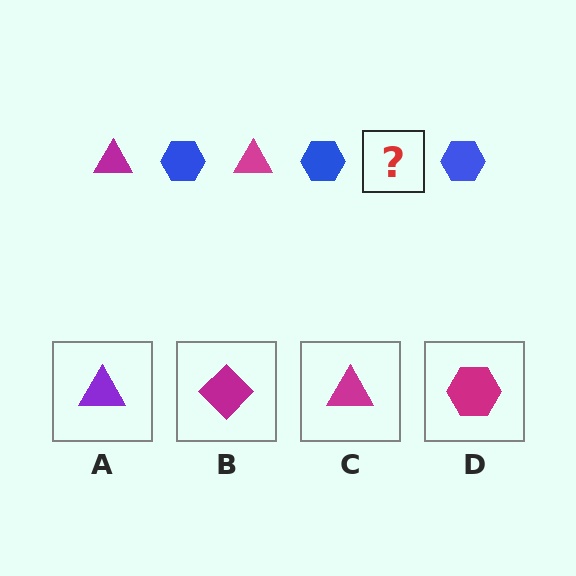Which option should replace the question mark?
Option C.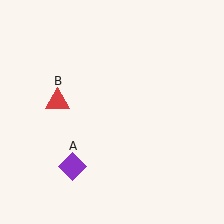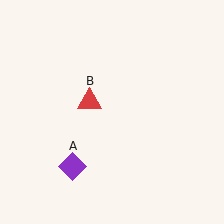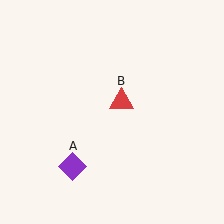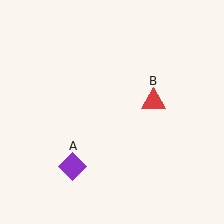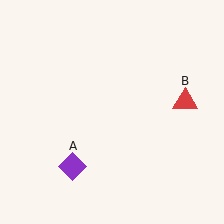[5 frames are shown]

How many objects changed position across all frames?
1 object changed position: red triangle (object B).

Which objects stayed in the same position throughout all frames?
Purple diamond (object A) remained stationary.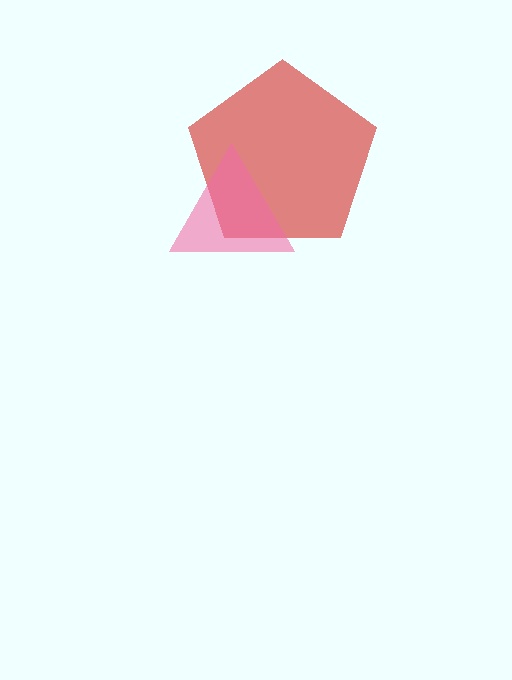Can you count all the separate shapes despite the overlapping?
Yes, there are 2 separate shapes.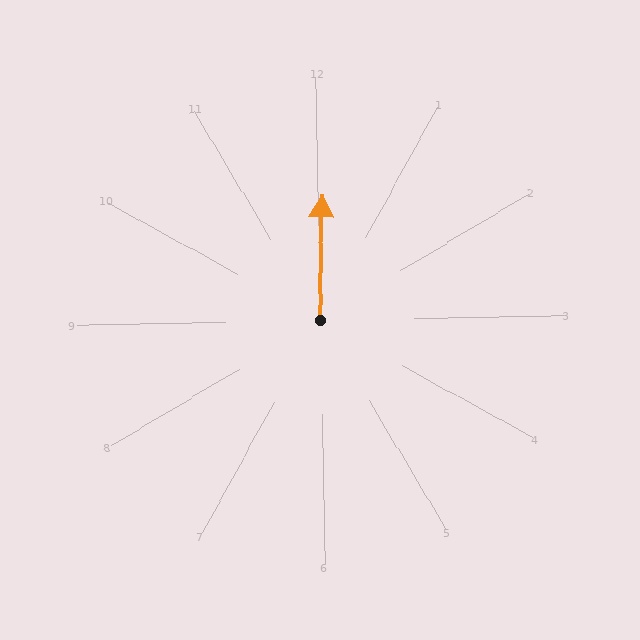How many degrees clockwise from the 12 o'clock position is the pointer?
Approximately 2 degrees.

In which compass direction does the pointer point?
North.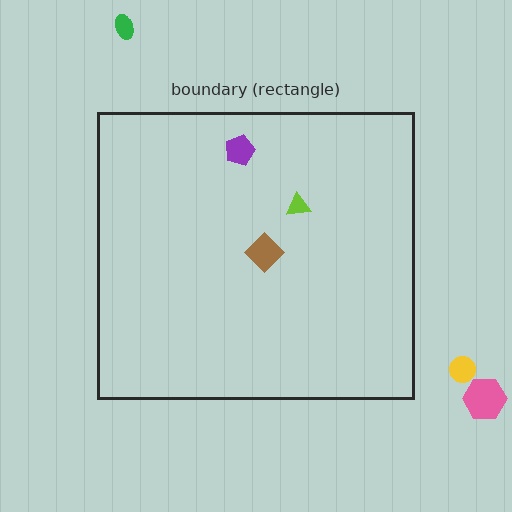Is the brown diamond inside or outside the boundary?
Inside.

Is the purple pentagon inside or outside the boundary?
Inside.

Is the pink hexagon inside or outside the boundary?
Outside.